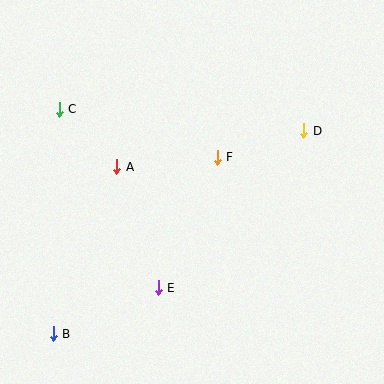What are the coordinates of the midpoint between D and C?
The midpoint between D and C is at (182, 120).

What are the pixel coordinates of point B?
Point B is at (53, 334).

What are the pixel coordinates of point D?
Point D is at (304, 131).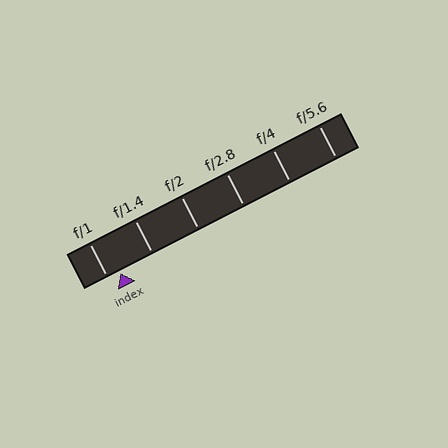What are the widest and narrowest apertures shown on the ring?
The widest aperture shown is f/1 and the narrowest is f/5.6.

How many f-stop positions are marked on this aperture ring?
There are 6 f-stop positions marked.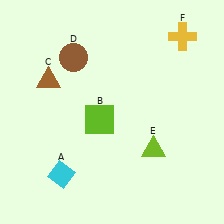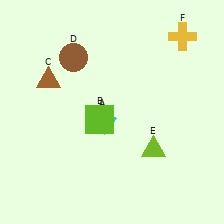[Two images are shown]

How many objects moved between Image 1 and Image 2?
1 object moved between the two images.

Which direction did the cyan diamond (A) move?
The cyan diamond (A) moved up.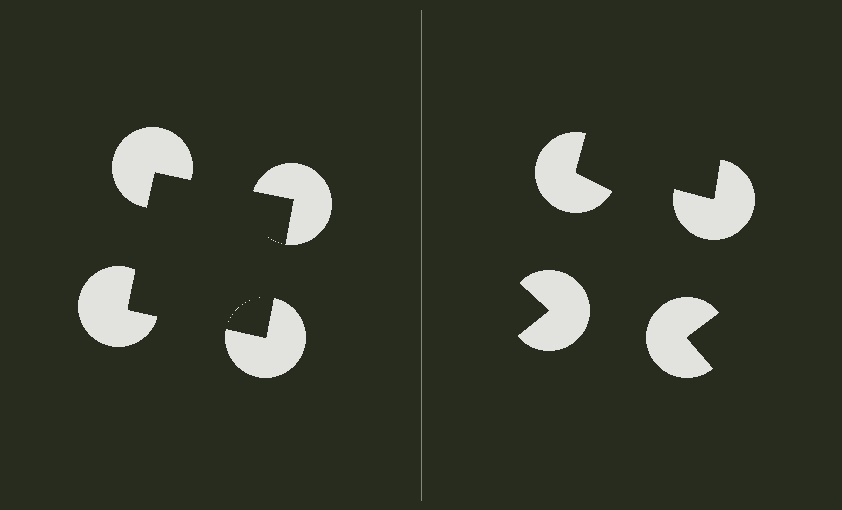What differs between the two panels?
The pac-man discs are positioned identically on both sides; only the wedge orientations differ. On the left they align to a square; on the right they are misaligned.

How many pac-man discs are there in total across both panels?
8 — 4 on each side.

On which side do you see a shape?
An illusory square appears on the left side. On the right side the wedge cuts are rotated, so no coherent shape forms.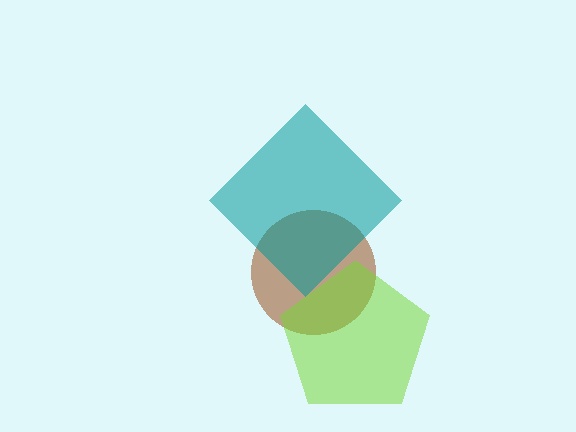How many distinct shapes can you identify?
There are 3 distinct shapes: a brown circle, a teal diamond, a lime pentagon.